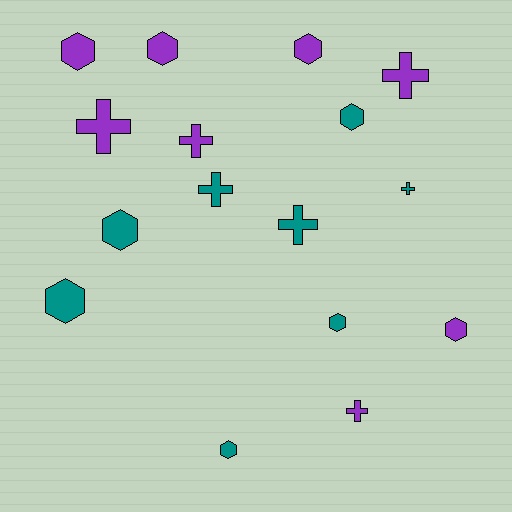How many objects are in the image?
There are 16 objects.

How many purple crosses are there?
There are 4 purple crosses.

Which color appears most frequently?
Teal, with 8 objects.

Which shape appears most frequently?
Hexagon, with 9 objects.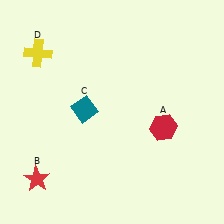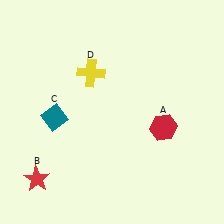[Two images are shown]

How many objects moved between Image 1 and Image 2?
2 objects moved between the two images.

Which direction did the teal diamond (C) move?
The teal diamond (C) moved left.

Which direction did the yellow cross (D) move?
The yellow cross (D) moved right.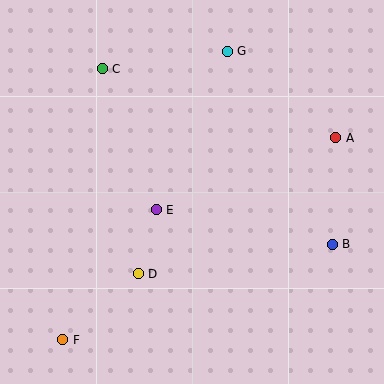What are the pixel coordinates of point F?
Point F is at (63, 340).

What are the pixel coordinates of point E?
Point E is at (156, 210).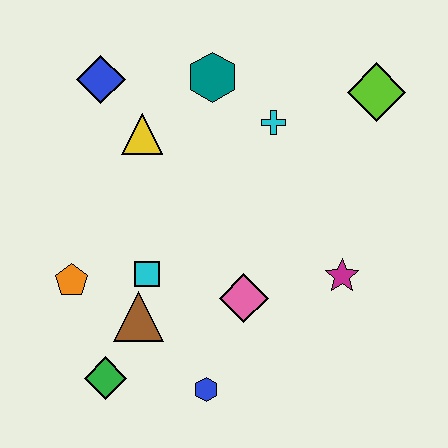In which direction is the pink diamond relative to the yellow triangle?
The pink diamond is below the yellow triangle.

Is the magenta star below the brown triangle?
No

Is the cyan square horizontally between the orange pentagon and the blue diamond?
No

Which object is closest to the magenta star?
The pink diamond is closest to the magenta star.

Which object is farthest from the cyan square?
The lime diamond is farthest from the cyan square.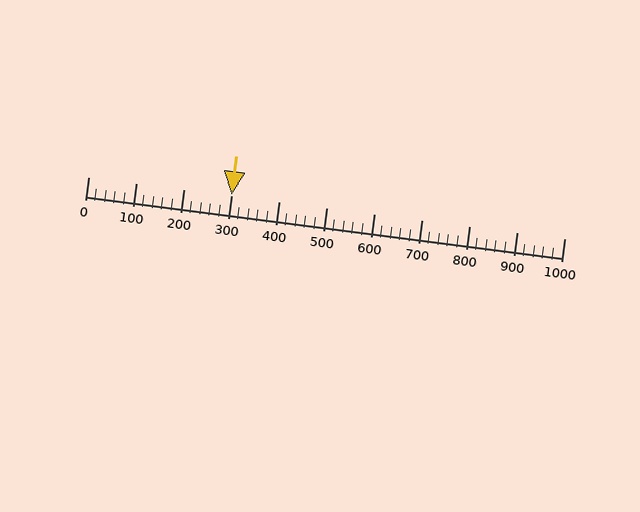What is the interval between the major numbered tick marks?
The major tick marks are spaced 100 units apart.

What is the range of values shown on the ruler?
The ruler shows values from 0 to 1000.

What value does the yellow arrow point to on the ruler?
The yellow arrow points to approximately 300.